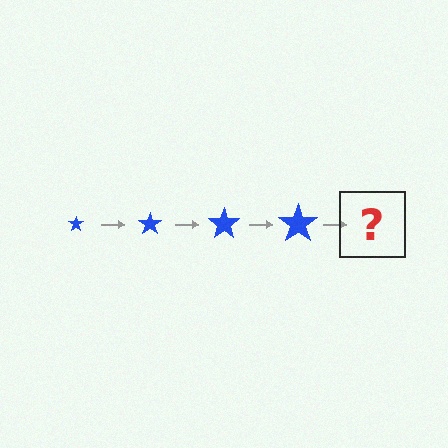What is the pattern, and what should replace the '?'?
The pattern is that the star gets progressively larger each step. The '?' should be a blue star, larger than the previous one.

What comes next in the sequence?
The next element should be a blue star, larger than the previous one.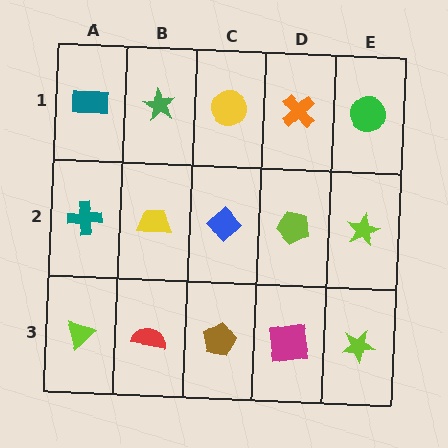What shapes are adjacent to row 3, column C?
A blue diamond (row 2, column C), a red semicircle (row 3, column B), a magenta square (row 3, column D).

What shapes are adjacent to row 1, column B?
A yellow trapezoid (row 2, column B), a teal rectangle (row 1, column A), a yellow circle (row 1, column C).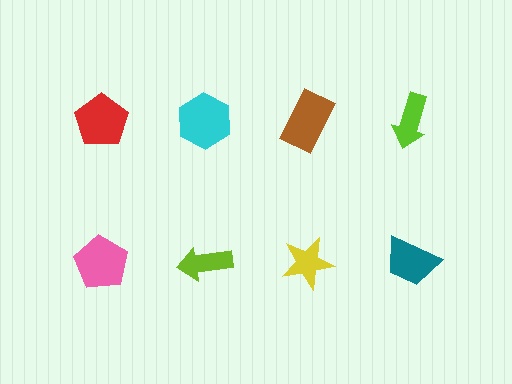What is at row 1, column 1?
A red pentagon.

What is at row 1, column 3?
A brown rectangle.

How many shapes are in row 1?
4 shapes.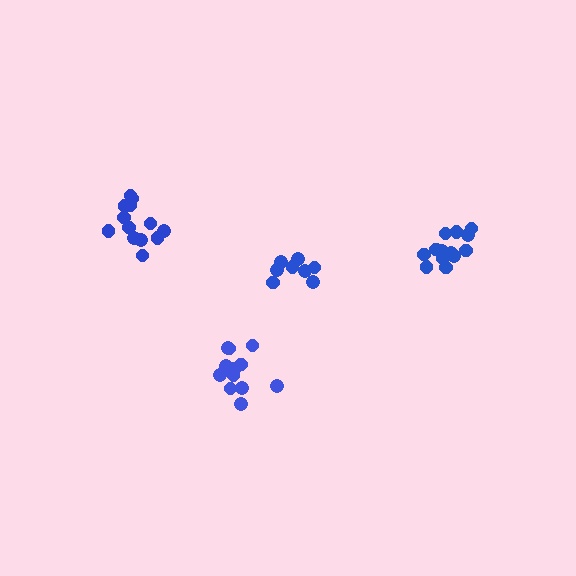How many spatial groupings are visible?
There are 4 spatial groupings.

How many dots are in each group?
Group 1: 12 dots, Group 2: 13 dots, Group 3: 8 dots, Group 4: 13 dots (46 total).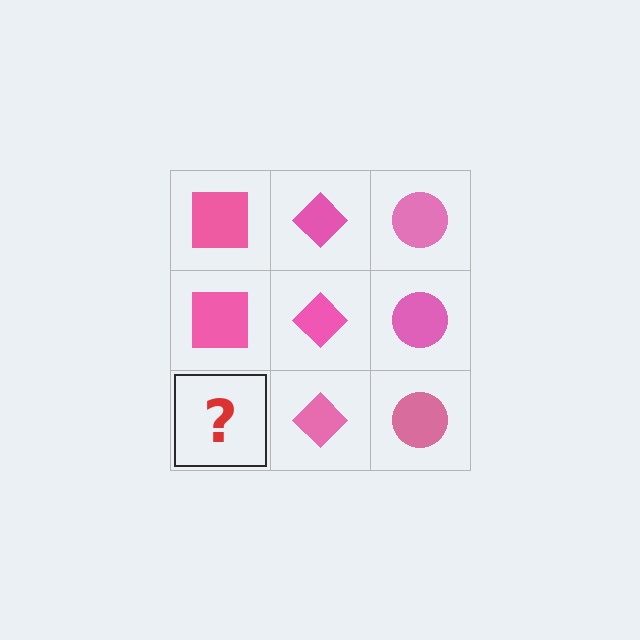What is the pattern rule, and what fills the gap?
The rule is that each column has a consistent shape. The gap should be filled with a pink square.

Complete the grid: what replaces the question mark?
The question mark should be replaced with a pink square.